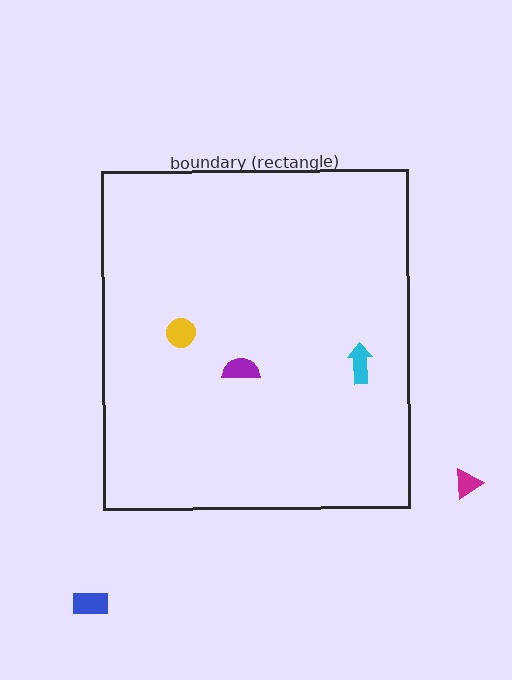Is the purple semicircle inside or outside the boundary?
Inside.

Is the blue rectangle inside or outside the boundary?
Outside.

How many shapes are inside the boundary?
3 inside, 2 outside.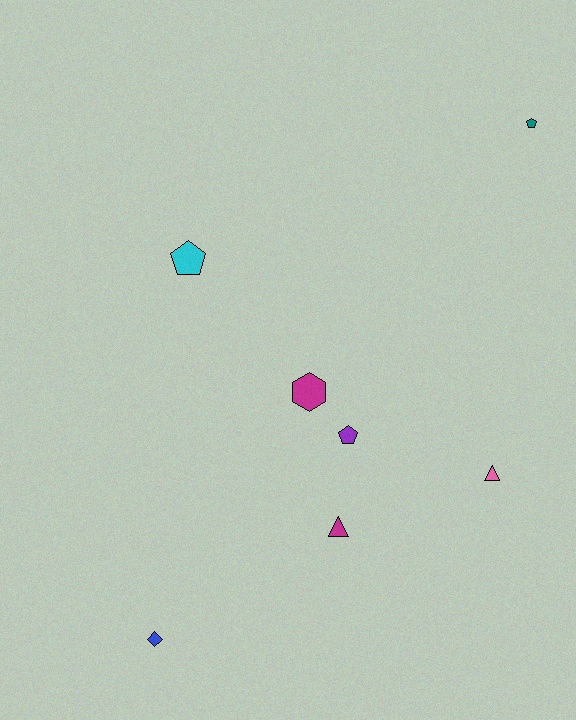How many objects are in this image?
There are 7 objects.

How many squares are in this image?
There are no squares.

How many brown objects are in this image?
There are no brown objects.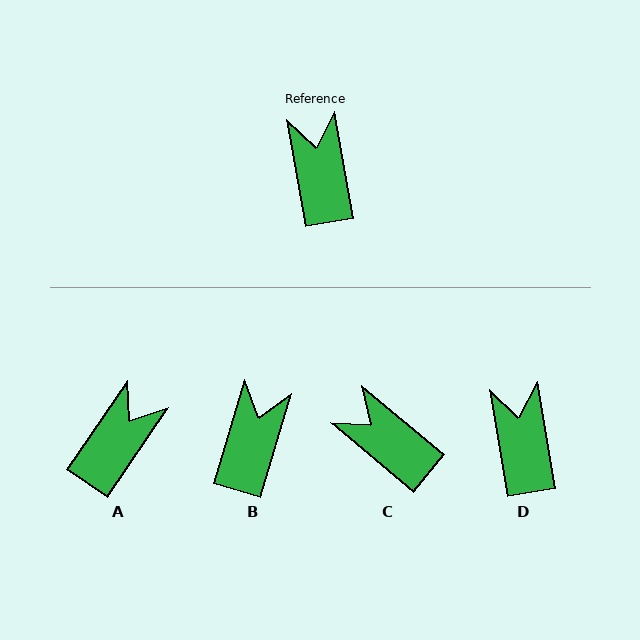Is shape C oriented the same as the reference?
No, it is off by about 40 degrees.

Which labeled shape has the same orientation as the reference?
D.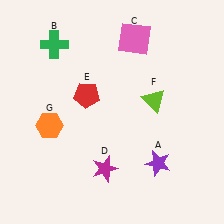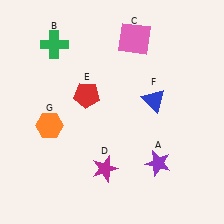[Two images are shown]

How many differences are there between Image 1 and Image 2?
There is 1 difference between the two images.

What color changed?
The triangle (F) changed from lime in Image 1 to blue in Image 2.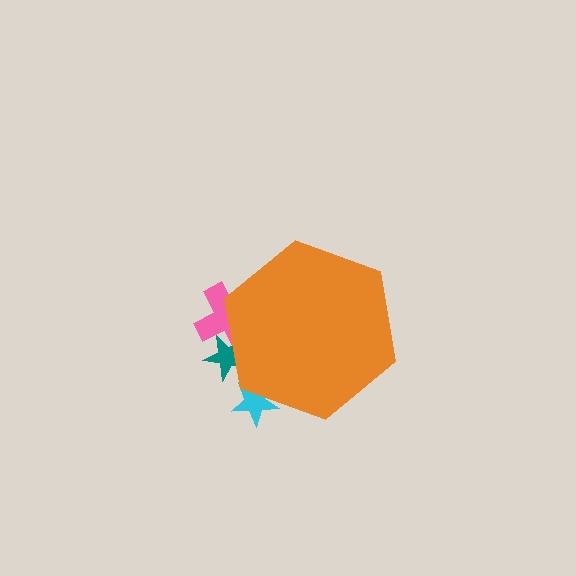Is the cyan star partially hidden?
Yes, the cyan star is partially hidden behind the orange hexagon.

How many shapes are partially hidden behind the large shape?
3 shapes are partially hidden.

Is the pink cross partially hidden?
Yes, the pink cross is partially hidden behind the orange hexagon.